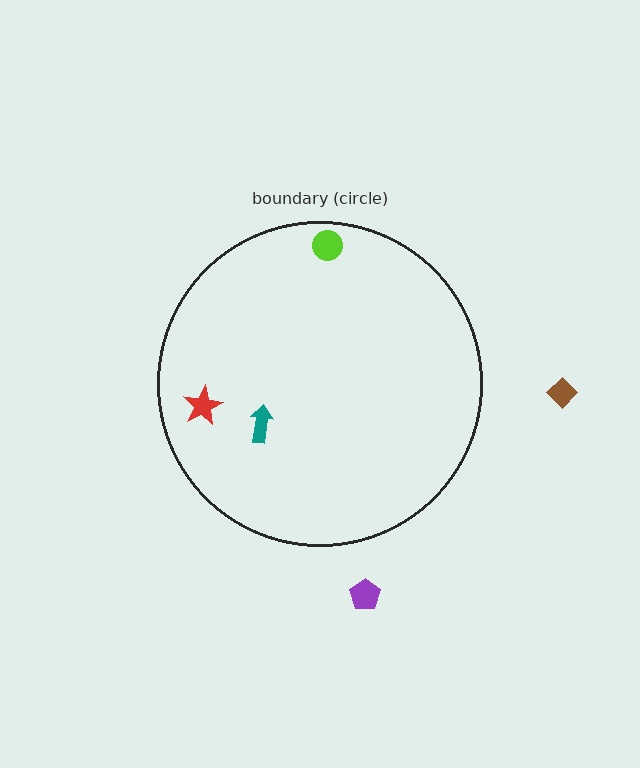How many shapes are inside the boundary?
3 inside, 2 outside.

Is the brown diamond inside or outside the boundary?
Outside.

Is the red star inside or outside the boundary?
Inside.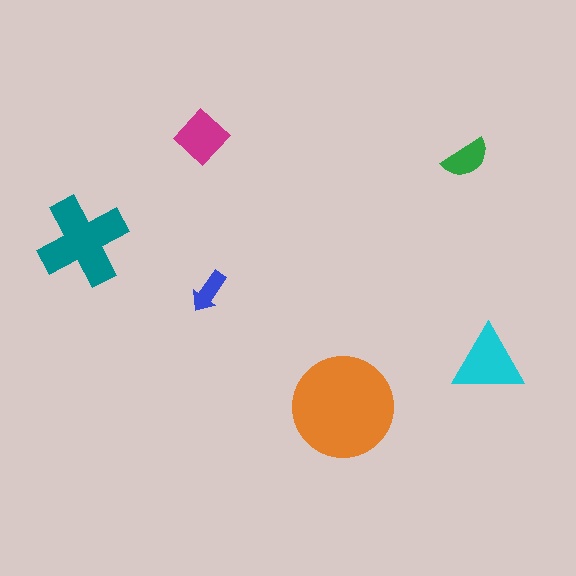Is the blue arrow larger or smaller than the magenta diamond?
Smaller.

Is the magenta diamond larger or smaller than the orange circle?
Smaller.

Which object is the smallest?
The blue arrow.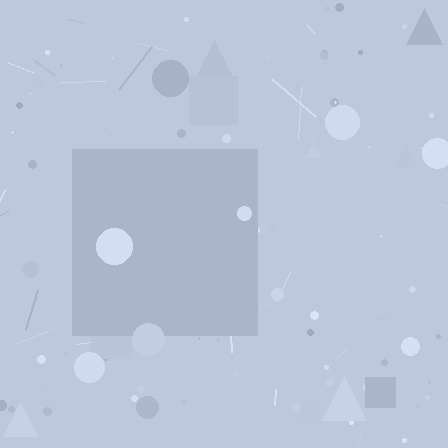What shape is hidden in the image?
A square is hidden in the image.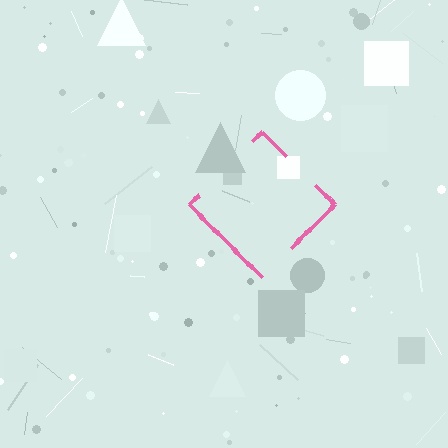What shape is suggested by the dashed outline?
The dashed outline suggests a diamond.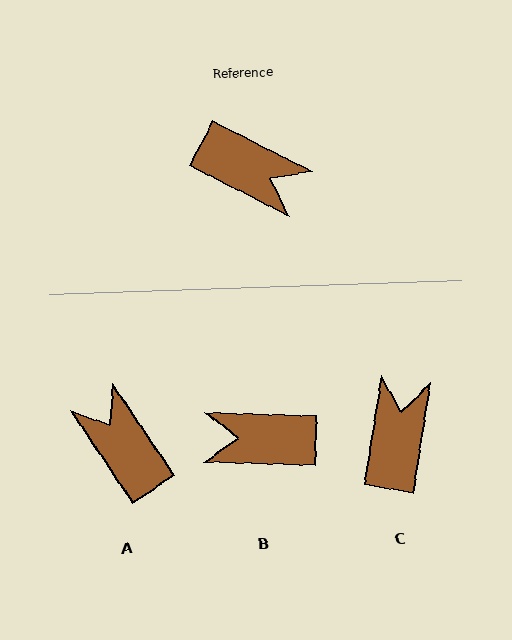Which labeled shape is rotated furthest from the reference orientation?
B, about 154 degrees away.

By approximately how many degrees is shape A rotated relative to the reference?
Approximately 151 degrees counter-clockwise.